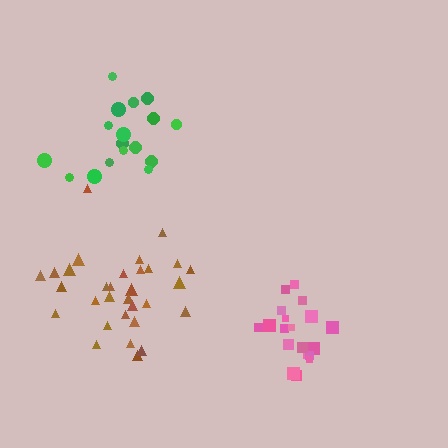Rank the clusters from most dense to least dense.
pink, brown, green.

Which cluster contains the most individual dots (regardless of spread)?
Brown (31).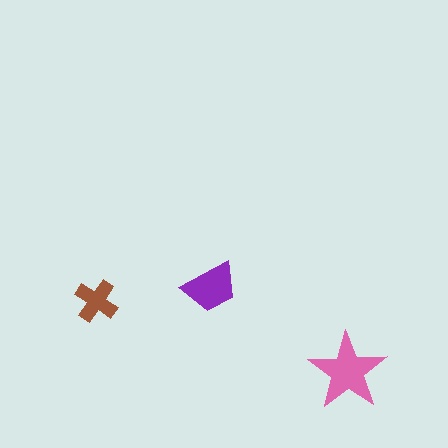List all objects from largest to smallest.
The pink star, the purple trapezoid, the brown cross.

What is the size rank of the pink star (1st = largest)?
1st.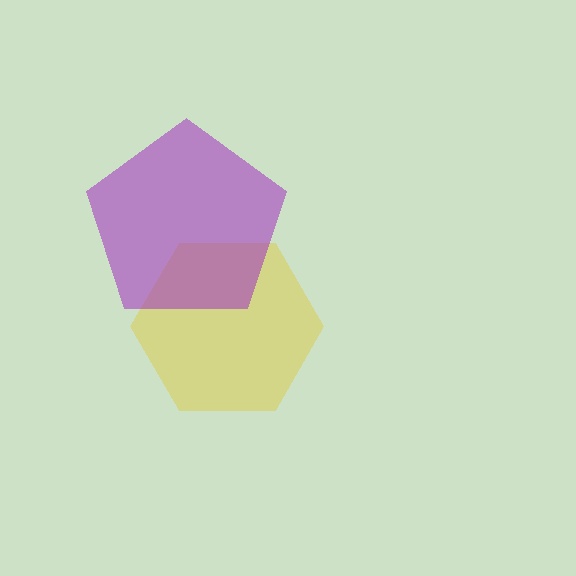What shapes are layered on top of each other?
The layered shapes are: a yellow hexagon, a purple pentagon.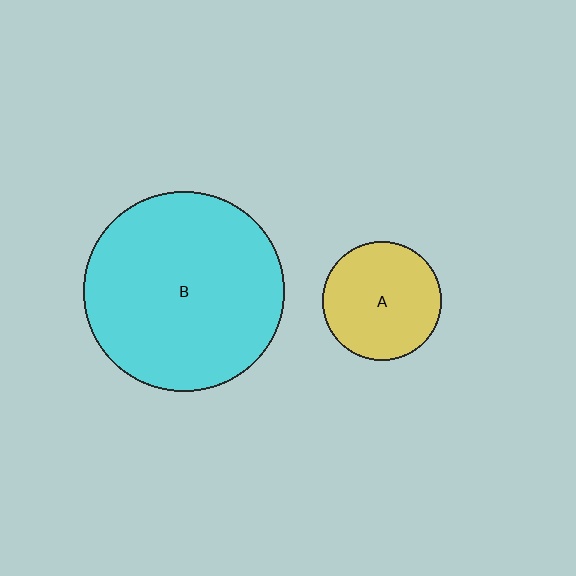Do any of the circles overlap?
No, none of the circles overlap.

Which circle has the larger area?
Circle B (cyan).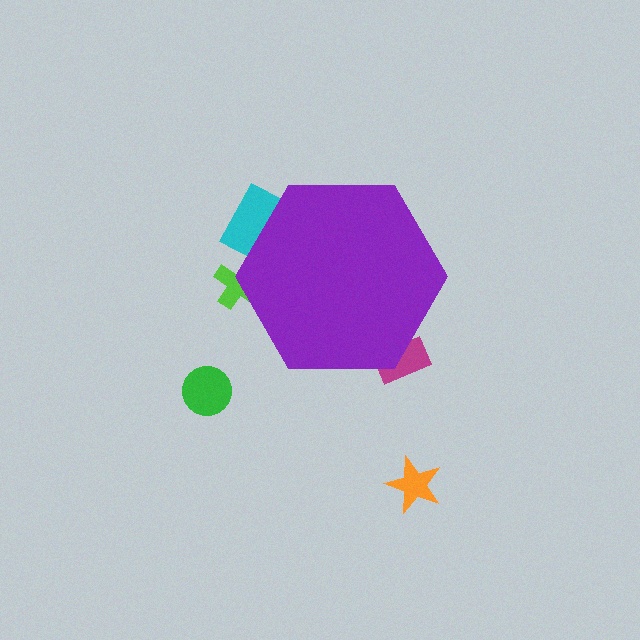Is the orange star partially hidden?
No, the orange star is fully visible.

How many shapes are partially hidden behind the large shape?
3 shapes are partially hidden.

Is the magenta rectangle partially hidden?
Yes, the magenta rectangle is partially hidden behind the purple hexagon.